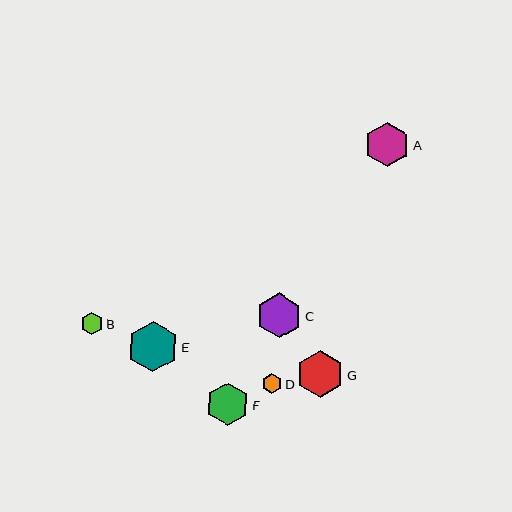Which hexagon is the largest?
Hexagon E is the largest with a size of approximately 51 pixels.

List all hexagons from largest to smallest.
From largest to smallest: E, G, C, A, F, B, D.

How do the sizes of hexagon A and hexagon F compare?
Hexagon A and hexagon F are approximately the same size.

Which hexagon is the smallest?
Hexagon D is the smallest with a size of approximately 20 pixels.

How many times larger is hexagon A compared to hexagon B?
Hexagon A is approximately 2.0 times the size of hexagon B.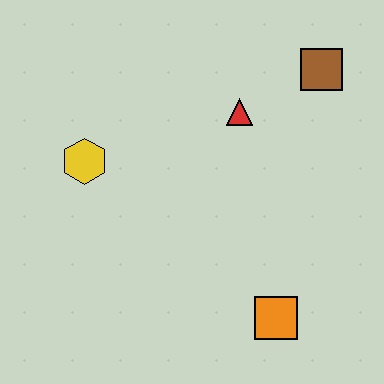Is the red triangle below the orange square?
No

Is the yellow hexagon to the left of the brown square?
Yes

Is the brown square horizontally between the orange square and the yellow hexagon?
No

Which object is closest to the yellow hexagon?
The red triangle is closest to the yellow hexagon.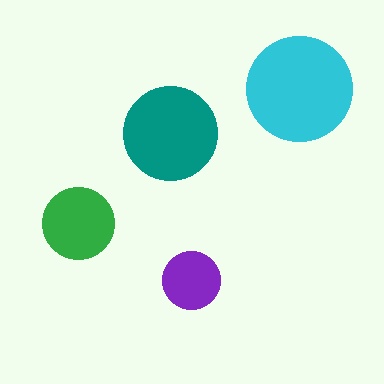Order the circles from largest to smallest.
the cyan one, the teal one, the green one, the purple one.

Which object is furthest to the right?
The cyan circle is rightmost.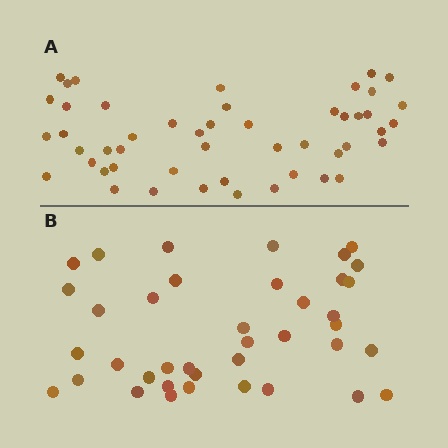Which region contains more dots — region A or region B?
Region A (the top region) has more dots.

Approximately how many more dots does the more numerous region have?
Region A has roughly 10 or so more dots than region B.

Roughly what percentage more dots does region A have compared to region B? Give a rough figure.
About 25% more.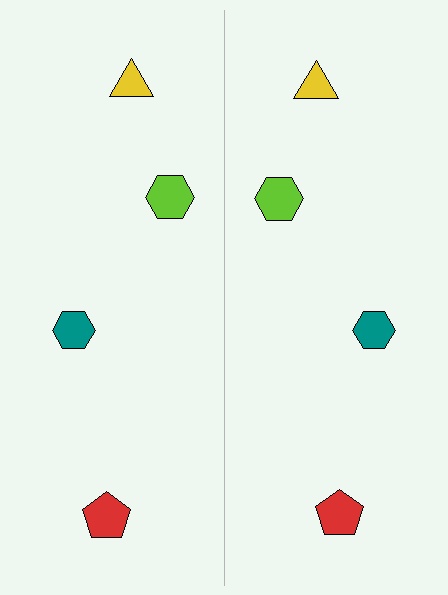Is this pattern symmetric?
Yes, this pattern has bilateral (reflection) symmetry.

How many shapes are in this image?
There are 8 shapes in this image.